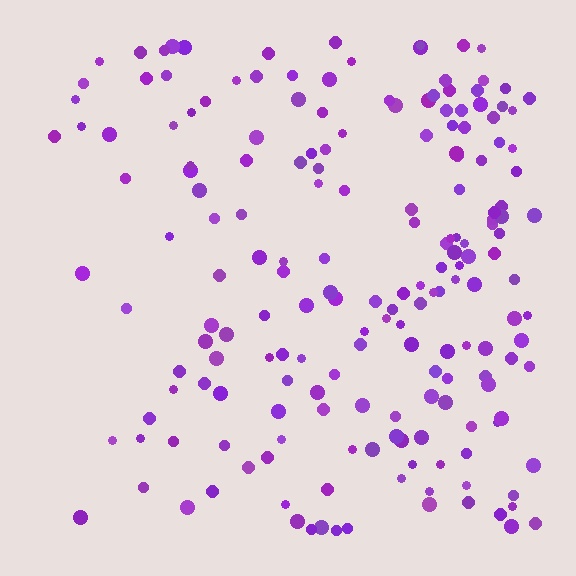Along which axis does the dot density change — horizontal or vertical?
Horizontal.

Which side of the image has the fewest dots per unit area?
The left.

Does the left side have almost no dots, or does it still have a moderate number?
Still a moderate number, just noticeably fewer than the right.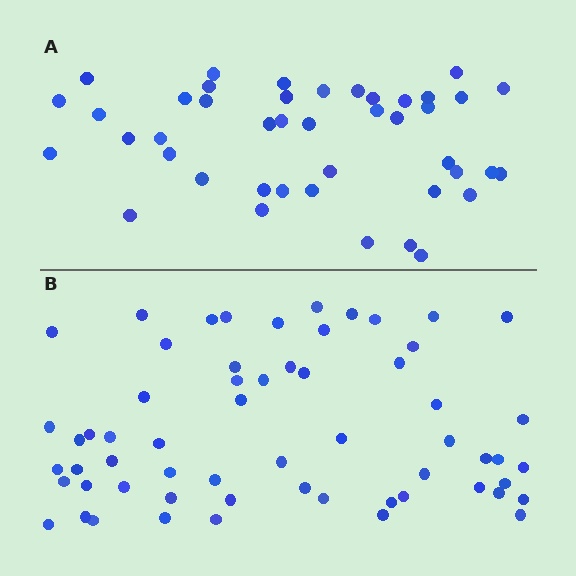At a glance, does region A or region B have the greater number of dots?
Region B (the bottom region) has more dots.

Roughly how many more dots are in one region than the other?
Region B has approximately 15 more dots than region A.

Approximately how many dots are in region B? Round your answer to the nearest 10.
About 60 dots.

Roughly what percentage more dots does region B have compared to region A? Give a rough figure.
About 40% more.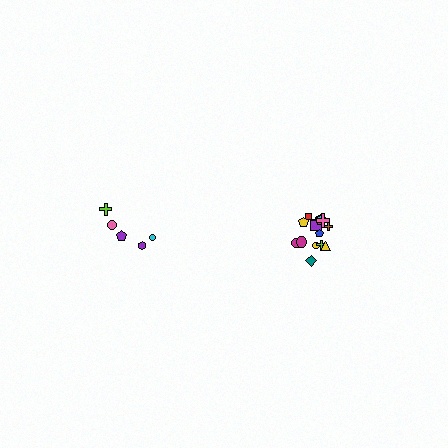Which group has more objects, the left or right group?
The right group.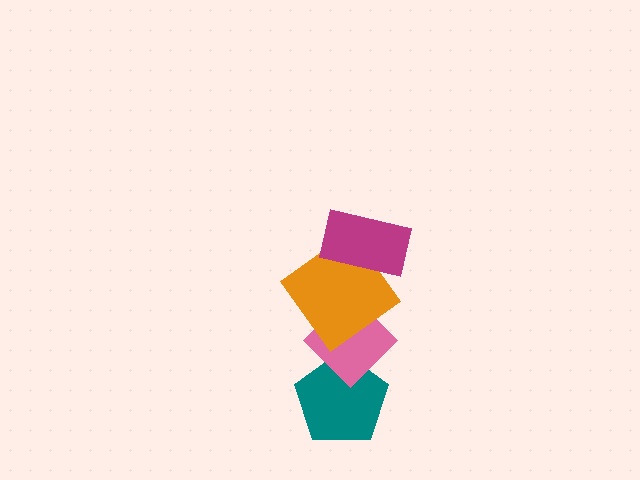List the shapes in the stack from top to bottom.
From top to bottom: the magenta rectangle, the orange diamond, the pink diamond, the teal pentagon.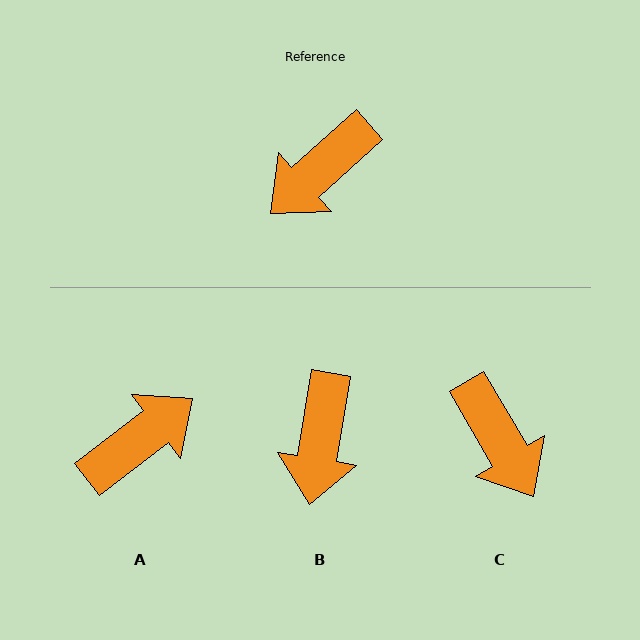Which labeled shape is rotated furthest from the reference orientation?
A, about 175 degrees away.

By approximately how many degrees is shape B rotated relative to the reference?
Approximately 39 degrees counter-clockwise.